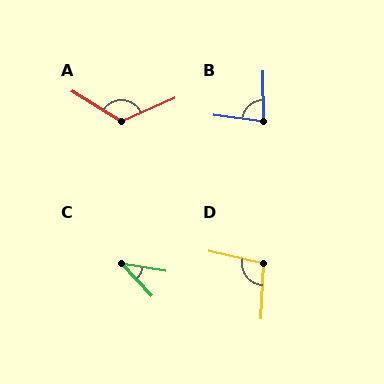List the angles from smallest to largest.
C (37°), B (81°), D (101°), A (125°).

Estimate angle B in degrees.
Approximately 81 degrees.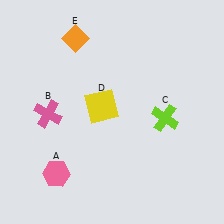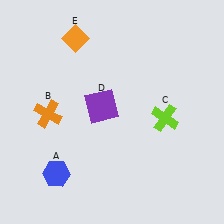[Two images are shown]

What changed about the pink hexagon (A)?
In Image 1, A is pink. In Image 2, it changed to blue.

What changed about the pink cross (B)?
In Image 1, B is pink. In Image 2, it changed to orange.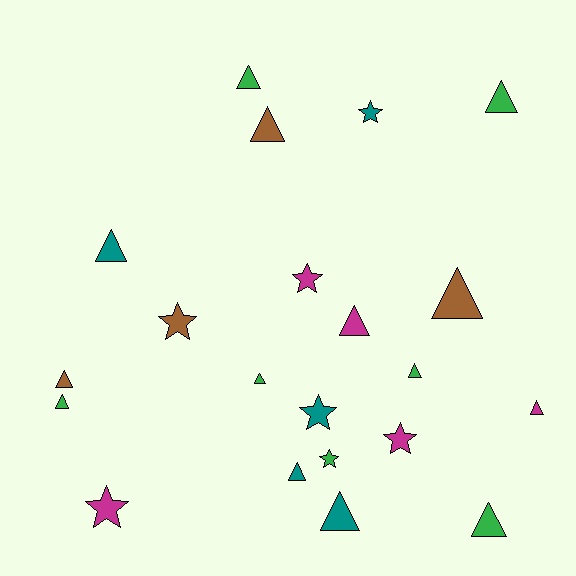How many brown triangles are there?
There are 3 brown triangles.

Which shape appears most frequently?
Triangle, with 14 objects.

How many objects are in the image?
There are 21 objects.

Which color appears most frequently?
Green, with 7 objects.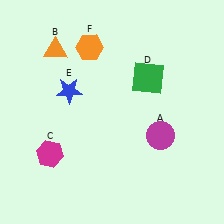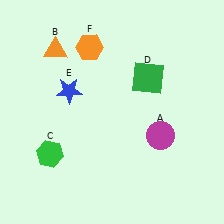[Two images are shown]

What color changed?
The hexagon (C) changed from magenta in Image 1 to green in Image 2.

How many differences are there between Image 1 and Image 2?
There is 1 difference between the two images.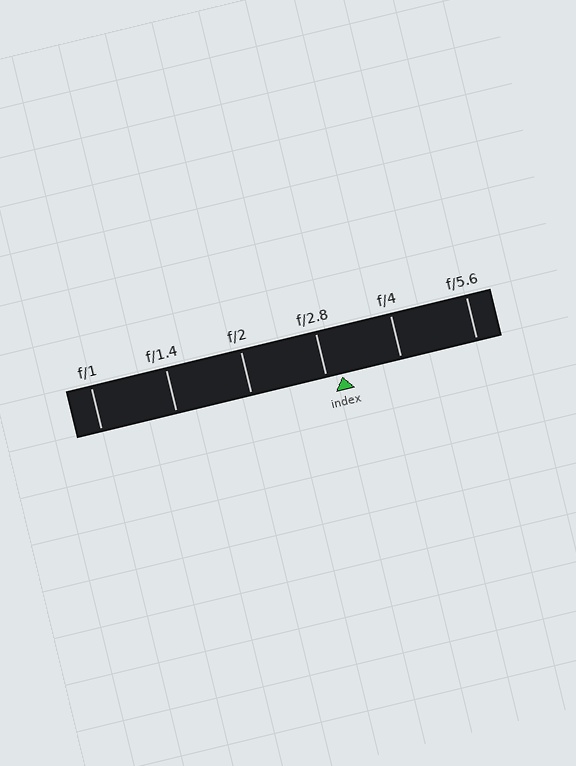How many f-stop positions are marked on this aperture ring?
There are 6 f-stop positions marked.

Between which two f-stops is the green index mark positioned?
The index mark is between f/2.8 and f/4.